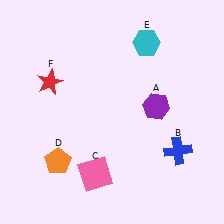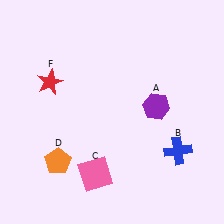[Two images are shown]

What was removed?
The cyan hexagon (E) was removed in Image 2.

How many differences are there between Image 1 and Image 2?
There is 1 difference between the two images.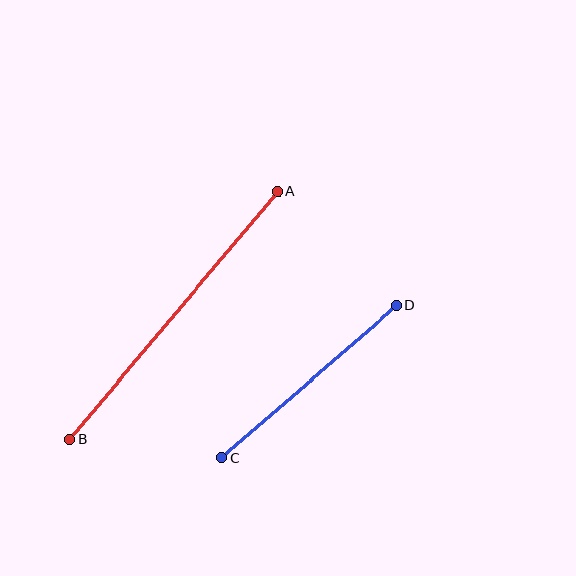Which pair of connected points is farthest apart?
Points A and B are farthest apart.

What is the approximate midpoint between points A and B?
The midpoint is at approximately (174, 315) pixels.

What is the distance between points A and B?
The distance is approximately 324 pixels.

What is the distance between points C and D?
The distance is approximately 232 pixels.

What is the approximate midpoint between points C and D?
The midpoint is at approximately (309, 382) pixels.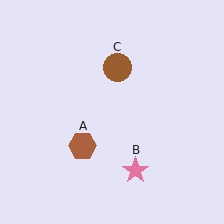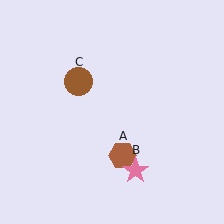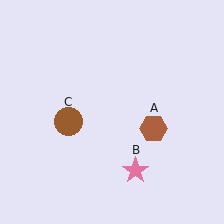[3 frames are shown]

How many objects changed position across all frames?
2 objects changed position: brown hexagon (object A), brown circle (object C).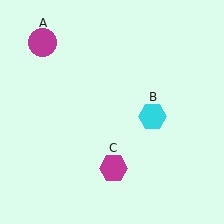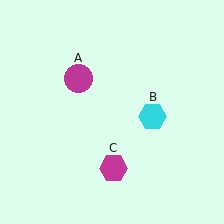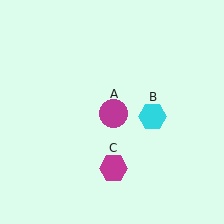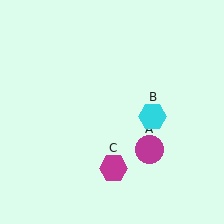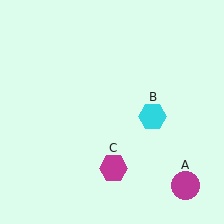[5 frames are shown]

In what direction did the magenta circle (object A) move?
The magenta circle (object A) moved down and to the right.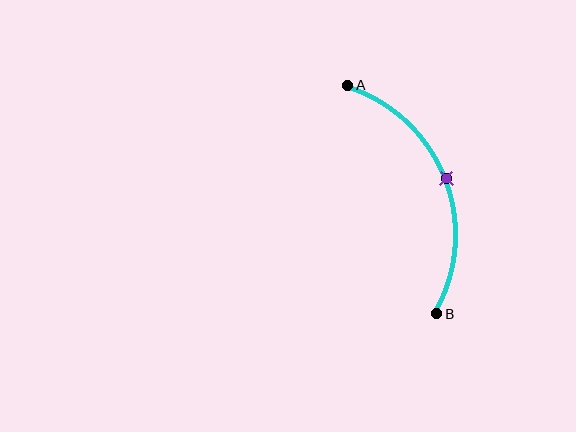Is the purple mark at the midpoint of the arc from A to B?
Yes. The purple mark lies on the arc at equal arc-length from both A and B — it is the arc midpoint.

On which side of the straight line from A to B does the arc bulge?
The arc bulges to the right of the straight line connecting A and B.